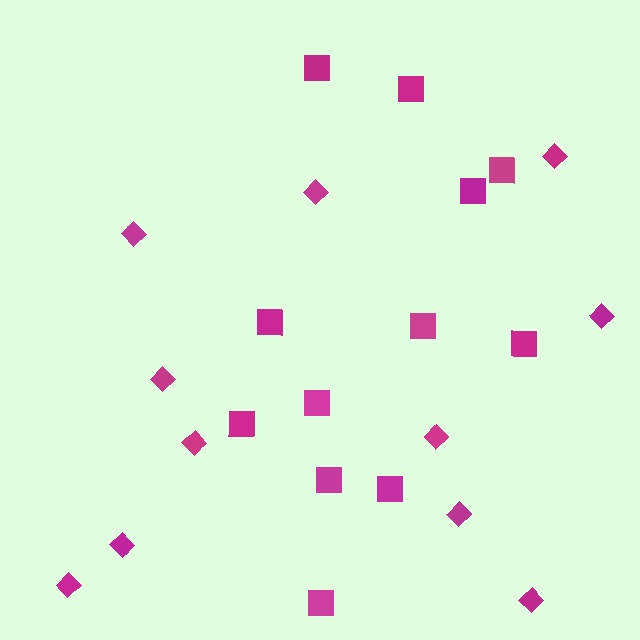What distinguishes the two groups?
There are 2 groups: one group of diamonds (11) and one group of squares (12).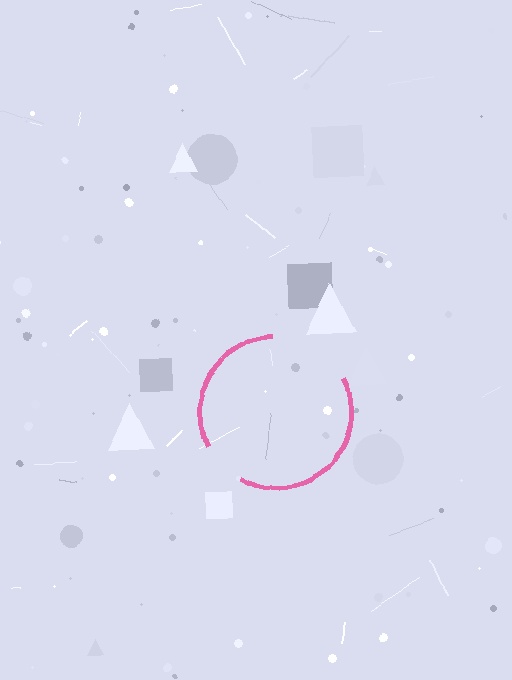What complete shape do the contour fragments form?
The contour fragments form a circle.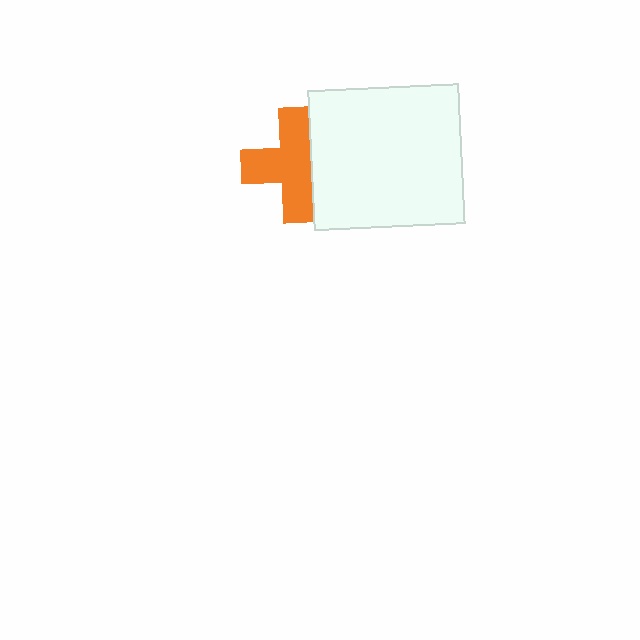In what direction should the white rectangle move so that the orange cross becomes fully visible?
The white rectangle should move right. That is the shortest direction to clear the overlap and leave the orange cross fully visible.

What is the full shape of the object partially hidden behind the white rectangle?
The partially hidden object is an orange cross.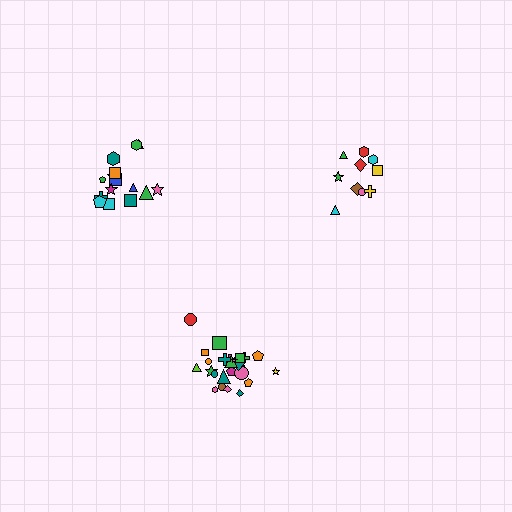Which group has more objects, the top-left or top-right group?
The top-left group.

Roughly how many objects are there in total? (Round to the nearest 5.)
Roughly 50 objects in total.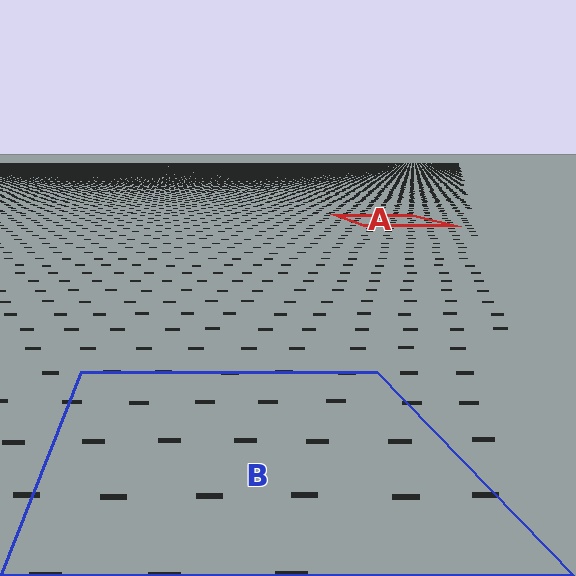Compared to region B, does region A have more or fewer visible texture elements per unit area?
Region A has more texture elements per unit area — they are packed more densely because it is farther away.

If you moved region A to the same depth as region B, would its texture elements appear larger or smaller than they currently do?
They would appear larger. At a closer depth, the same texture elements are projected at a bigger on-screen size.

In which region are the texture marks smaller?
The texture marks are smaller in region A, because it is farther away.